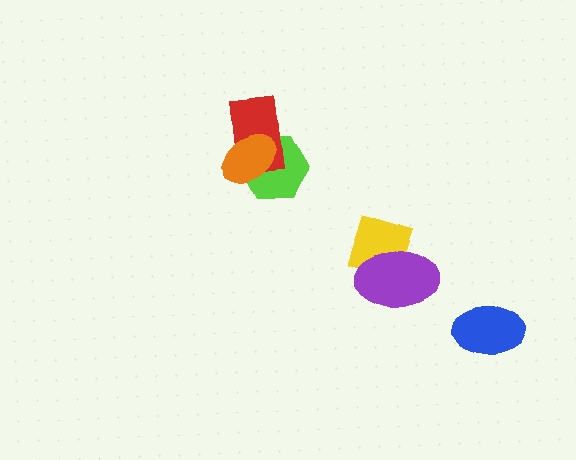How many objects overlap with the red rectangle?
2 objects overlap with the red rectangle.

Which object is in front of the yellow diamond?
The purple ellipse is in front of the yellow diamond.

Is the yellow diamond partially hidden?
Yes, it is partially covered by another shape.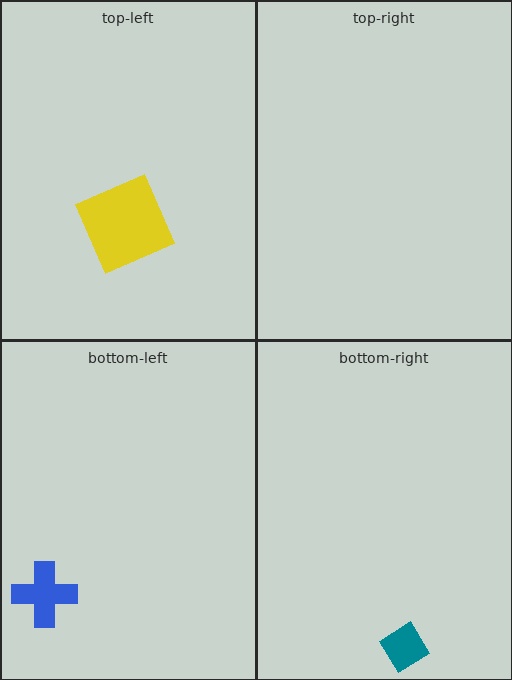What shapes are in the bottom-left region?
The blue cross.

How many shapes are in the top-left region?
1.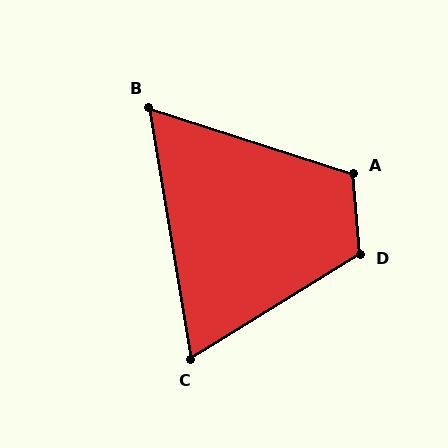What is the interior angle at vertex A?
Approximately 112 degrees (obtuse).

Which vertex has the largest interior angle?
D, at approximately 118 degrees.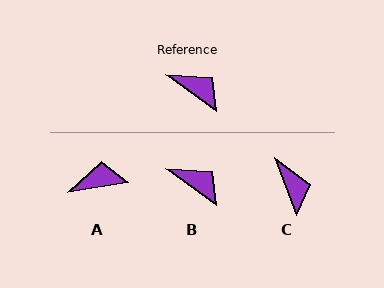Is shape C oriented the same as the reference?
No, it is off by about 33 degrees.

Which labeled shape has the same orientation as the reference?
B.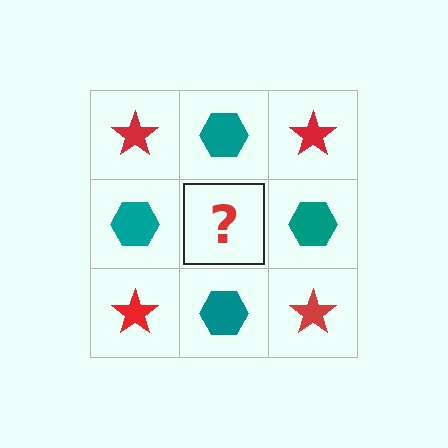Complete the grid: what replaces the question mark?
The question mark should be replaced with a red star.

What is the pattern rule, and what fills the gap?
The rule is that it alternates red star and teal hexagon in a checkerboard pattern. The gap should be filled with a red star.